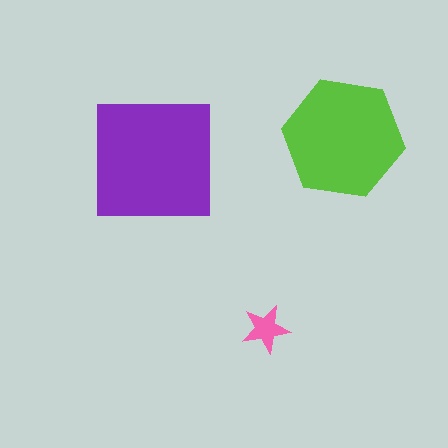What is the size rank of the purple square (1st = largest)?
1st.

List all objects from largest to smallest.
The purple square, the lime hexagon, the pink star.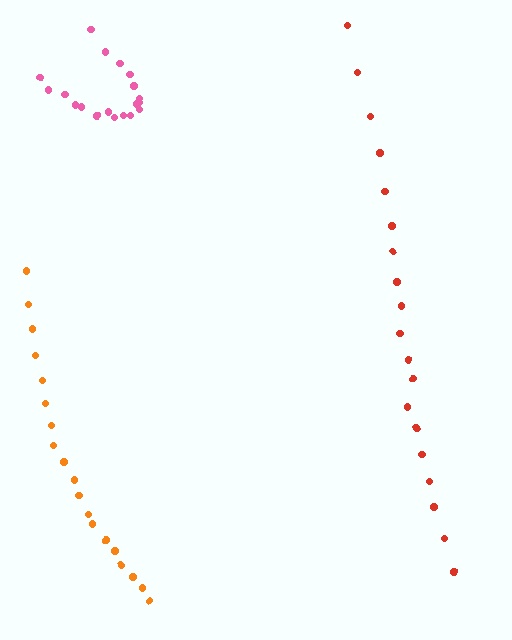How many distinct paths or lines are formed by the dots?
There are 3 distinct paths.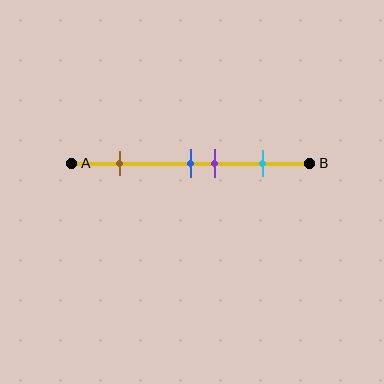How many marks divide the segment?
There are 4 marks dividing the segment.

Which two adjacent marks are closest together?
The blue and purple marks are the closest adjacent pair.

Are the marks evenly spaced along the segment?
No, the marks are not evenly spaced.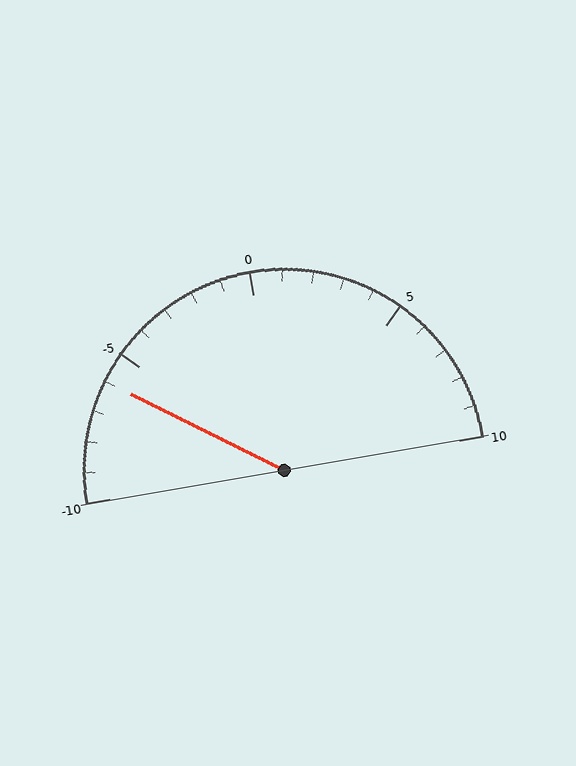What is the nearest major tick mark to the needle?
The nearest major tick mark is -5.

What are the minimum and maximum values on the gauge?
The gauge ranges from -10 to 10.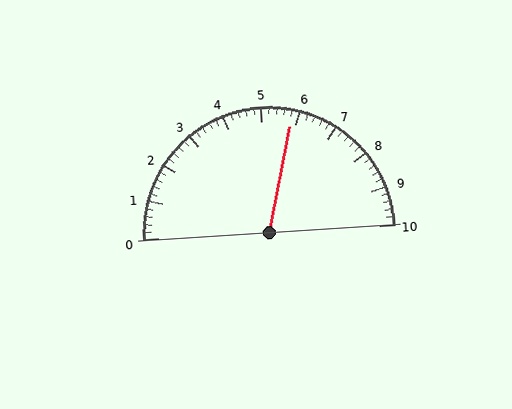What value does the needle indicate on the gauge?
The needle indicates approximately 5.8.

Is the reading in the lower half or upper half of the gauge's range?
The reading is in the upper half of the range (0 to 10).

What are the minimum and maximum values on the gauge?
The gauge ranges from 0 to 10.